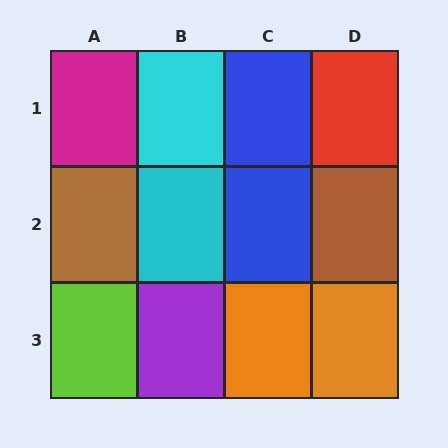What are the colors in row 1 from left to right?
Magenta, cyan, blue, red.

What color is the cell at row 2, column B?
Cyan.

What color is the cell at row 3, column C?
Orange.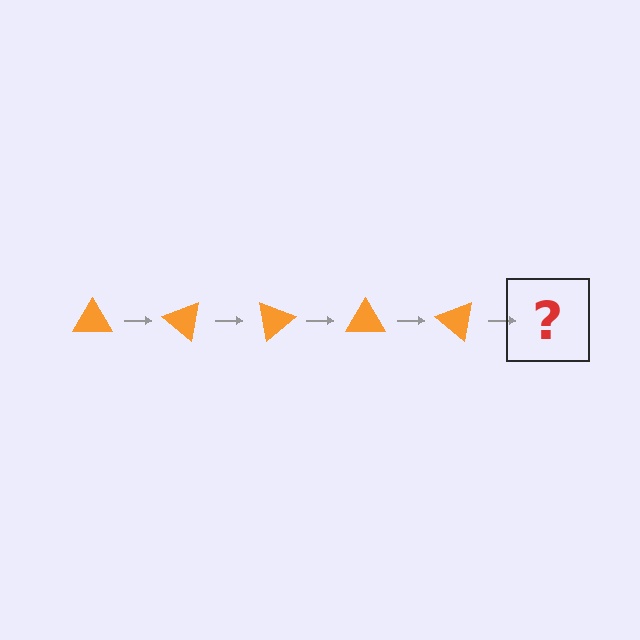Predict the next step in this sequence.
The next step is an orange triangle rotated 200 degrees.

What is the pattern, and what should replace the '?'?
The pattern is that the triangle rotates 40 degrees each step. The '?' should be an orange triangle rotated 200 degrees.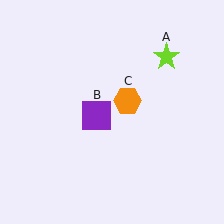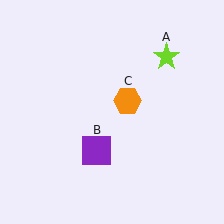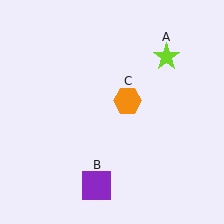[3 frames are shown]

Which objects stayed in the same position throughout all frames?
Lime star (object A) and orange hexagon (object C) remained stationary.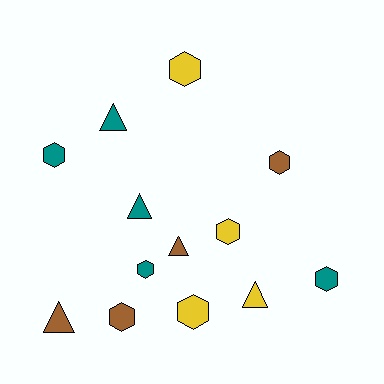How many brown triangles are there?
There are 2 brown triangles.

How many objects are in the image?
There are 13 objects.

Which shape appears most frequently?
Hexagon, with 8 objects.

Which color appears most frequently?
Teal, with 5 objects.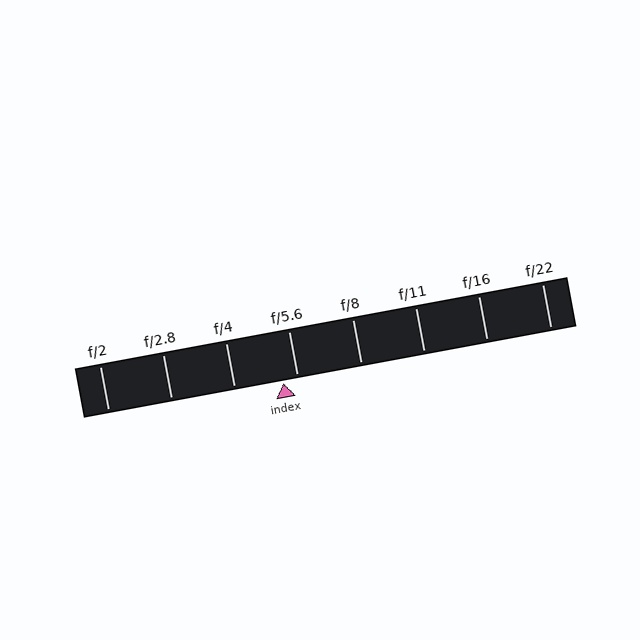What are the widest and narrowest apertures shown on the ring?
The widest aperture shown is f/2 and the narrowest is f/22.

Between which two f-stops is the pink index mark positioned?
The index mark is between f/4 and f/5.6.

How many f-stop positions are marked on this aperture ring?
There are 8 f-stop positions marked.